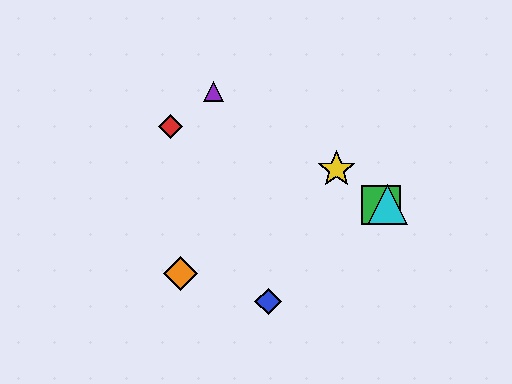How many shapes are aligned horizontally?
2 shapes (the green square, the cyan triangle) are aligned horizontally.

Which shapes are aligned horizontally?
The green square, the cyan triangle are aligned horizontally.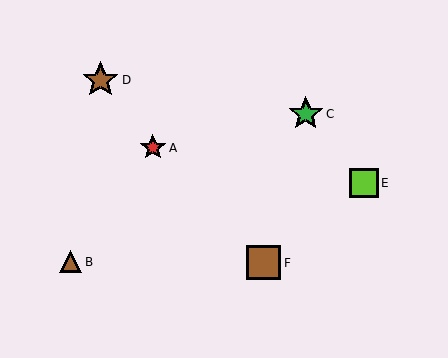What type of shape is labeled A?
Shape A is a red star.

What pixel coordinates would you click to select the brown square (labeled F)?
Click at (263, 263) to select the brown square F.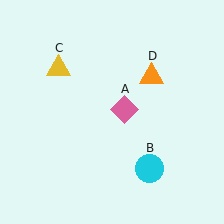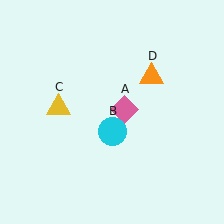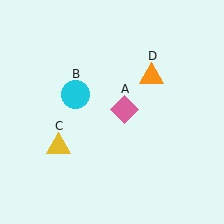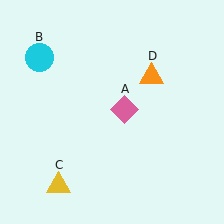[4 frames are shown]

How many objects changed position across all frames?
2 objects changed position: cyan circle (object B), yellow triangle (object C).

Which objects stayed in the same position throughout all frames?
Pink diamond (object A) and orange triangle (object D) remained stationary.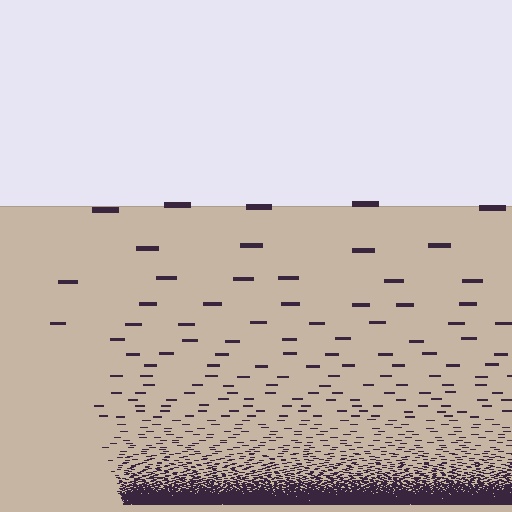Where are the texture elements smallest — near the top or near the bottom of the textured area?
Near the bottom.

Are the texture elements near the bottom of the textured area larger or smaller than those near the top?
Smaller. The gradient is inverted — elements near the bottom are smaller and denser.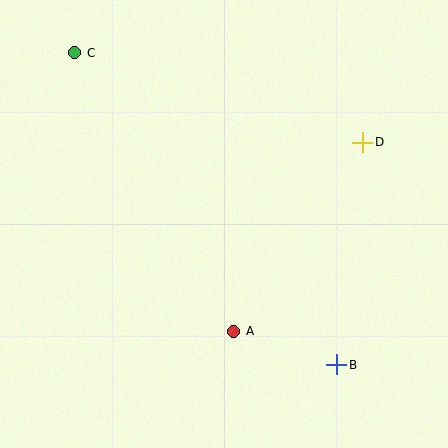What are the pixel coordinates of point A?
Point A is at (234, 331).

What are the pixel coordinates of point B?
Point B is at (337, 365).